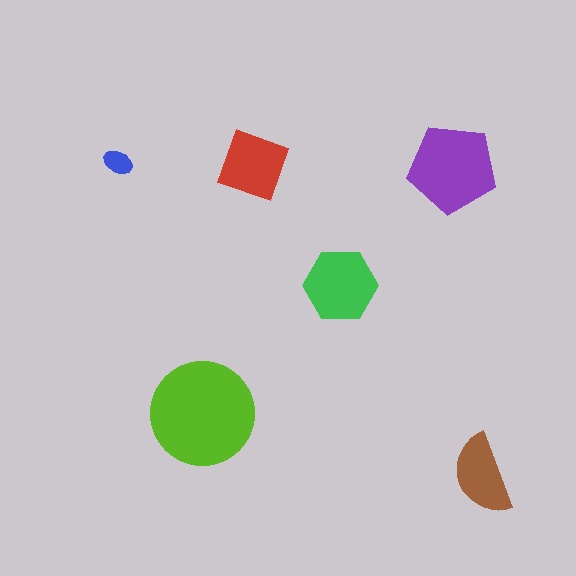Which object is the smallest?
The blue ellipse.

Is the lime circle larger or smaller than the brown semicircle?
Larger.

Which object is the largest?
The lime circle.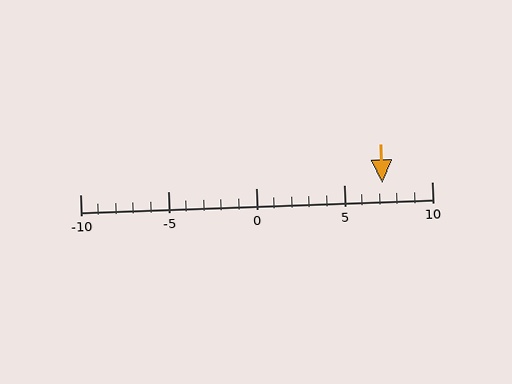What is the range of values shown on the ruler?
The ruler shows values from -10 to 10.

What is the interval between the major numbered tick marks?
The major tick marks are spaced 5 units apart.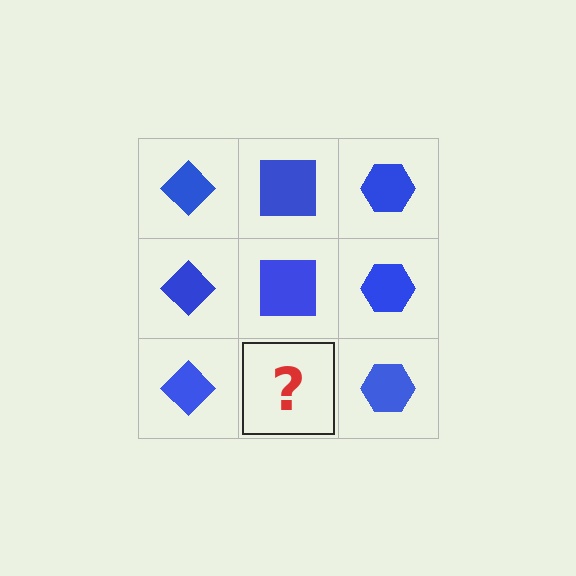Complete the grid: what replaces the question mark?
The question mark should be replaced with a blue square.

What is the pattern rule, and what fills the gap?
The rule is that each column has a consistent shape. The gap should be filled with a blue square.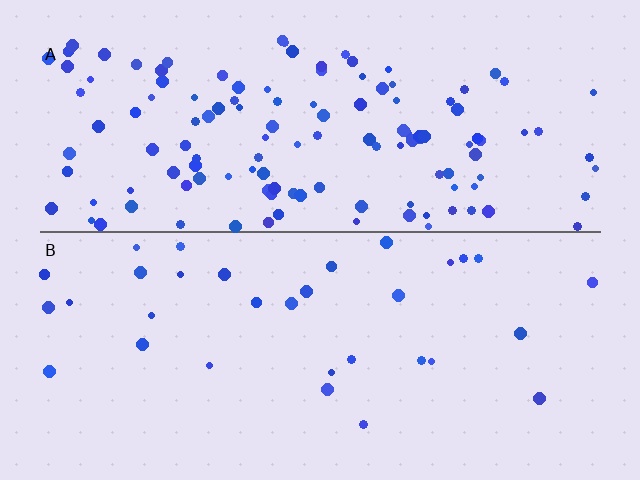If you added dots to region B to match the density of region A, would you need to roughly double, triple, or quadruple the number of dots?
Approximately quadruple.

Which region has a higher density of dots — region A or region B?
A (the top).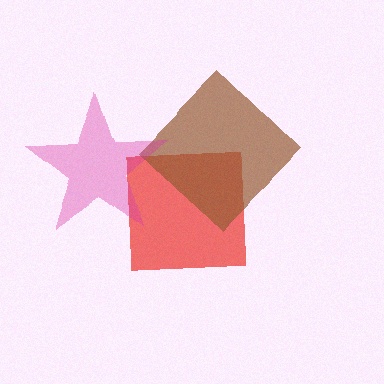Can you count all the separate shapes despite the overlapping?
Yes, there are 3 separate shapes.